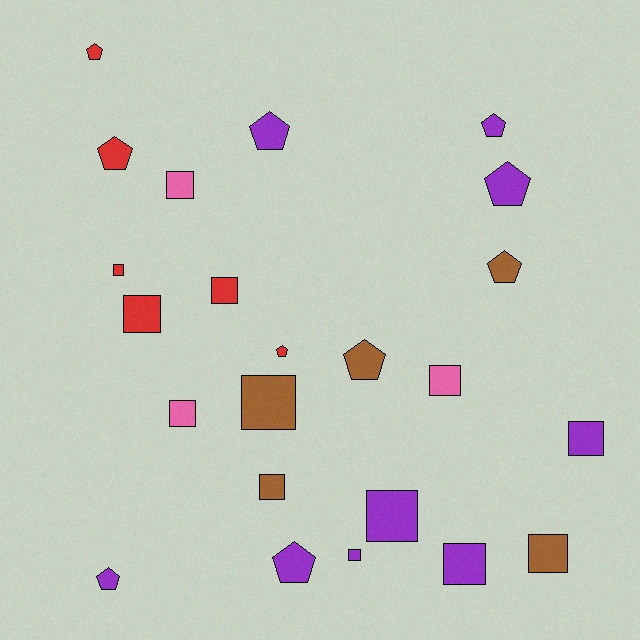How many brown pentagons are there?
There are 2 brown pentagons.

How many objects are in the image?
There are 23 objects.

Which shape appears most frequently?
Square, with 13 objects.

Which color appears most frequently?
Purple, with 9 objects.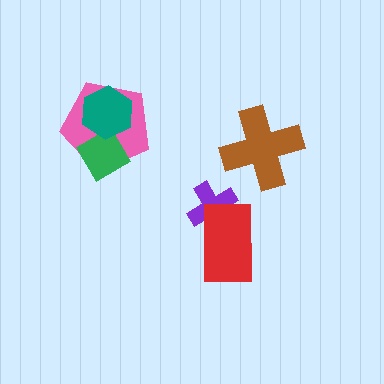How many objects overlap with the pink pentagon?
2 objects overlap with the pink pentagon.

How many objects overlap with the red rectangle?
1 object overlaps with the red rectangle.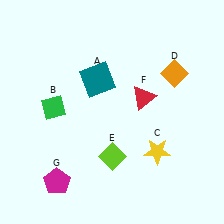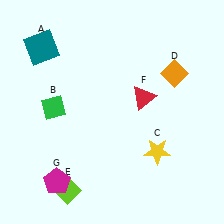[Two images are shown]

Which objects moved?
The objects that moved are: the teal square (A), the lime diamond (E).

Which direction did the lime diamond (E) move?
The lime diamond (E) moved left.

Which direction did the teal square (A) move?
The teal square (A) moved left.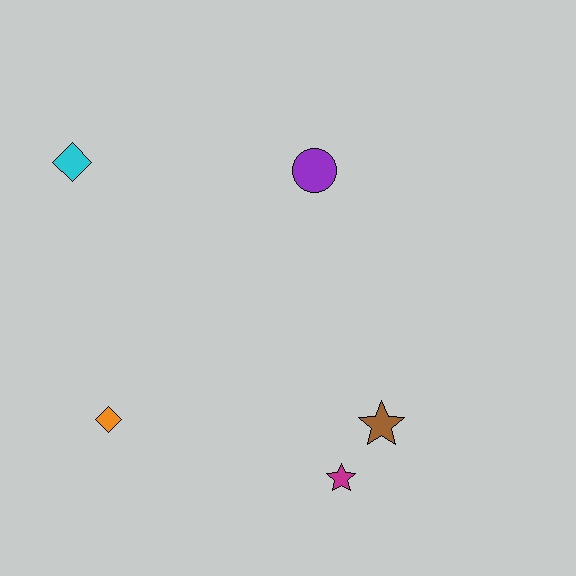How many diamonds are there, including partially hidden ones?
There are 2 diamonds.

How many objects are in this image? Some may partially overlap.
There are 5 objects.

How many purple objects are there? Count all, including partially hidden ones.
There is 1 purple object.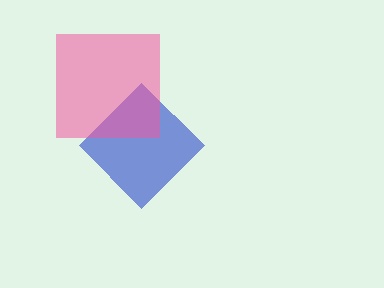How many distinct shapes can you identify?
There are 2 distinct shapes: a blue diamond, a pink square.